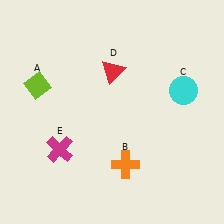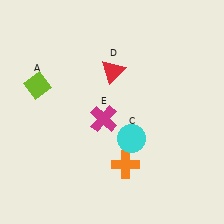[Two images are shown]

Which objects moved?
The objects that moved are: the cyan circle (C), the magenta cross (E).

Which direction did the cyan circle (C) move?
The cyan circle (C) moved left.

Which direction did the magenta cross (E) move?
The magenta cross (E) moved right.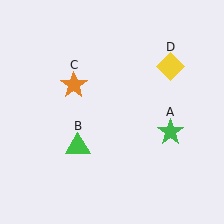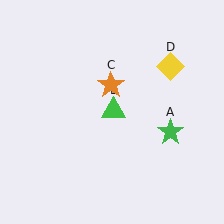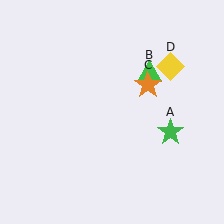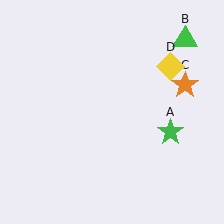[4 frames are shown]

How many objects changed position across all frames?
2 objects changed position: green triangle (object B), orange star (object C).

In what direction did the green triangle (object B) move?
The green triangle (object B) moved up and to the right.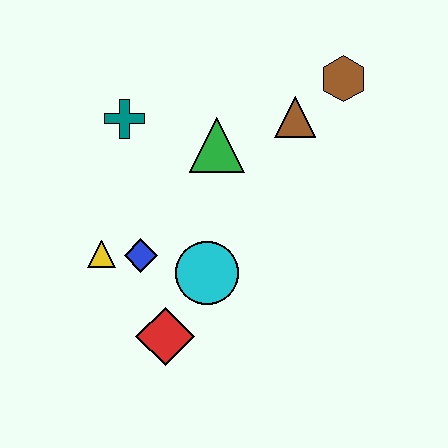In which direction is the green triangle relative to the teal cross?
The green triangle is to the right of the teal cross.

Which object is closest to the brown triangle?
The brown hexagon is closest to the brown triangle.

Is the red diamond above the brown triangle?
No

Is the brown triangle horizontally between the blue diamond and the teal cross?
No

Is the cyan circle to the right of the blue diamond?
Yes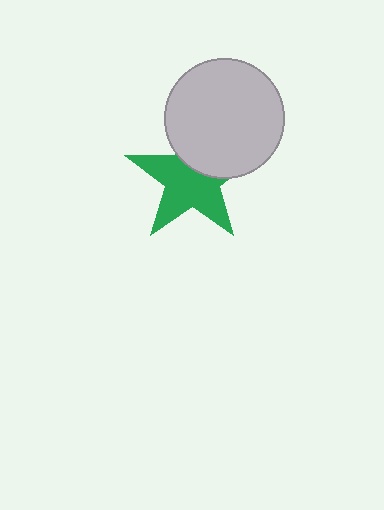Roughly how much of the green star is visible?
About half of it is visible (roughly 65%).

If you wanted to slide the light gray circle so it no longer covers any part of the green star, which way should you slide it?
Slide it up — that is the most direct way to separate the two shapes.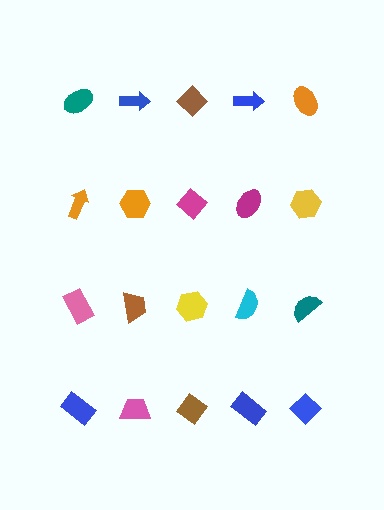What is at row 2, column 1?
An orange arrow.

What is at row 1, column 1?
A teal ellipse.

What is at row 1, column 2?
A blue arrow.